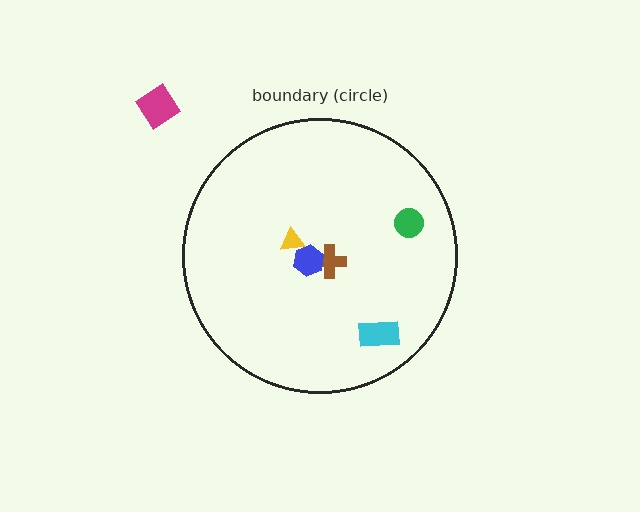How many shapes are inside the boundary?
5 inside, 1 outside.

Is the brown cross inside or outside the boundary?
Inside.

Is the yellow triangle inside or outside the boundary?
Inside.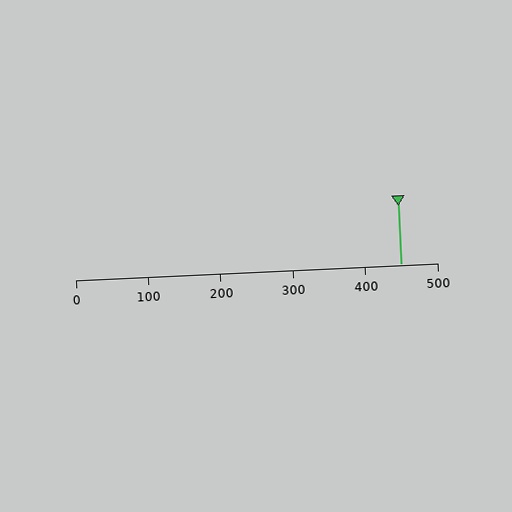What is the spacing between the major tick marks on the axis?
The major ticks are spaced 100 apart.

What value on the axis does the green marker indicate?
The marker indicates approximately 450.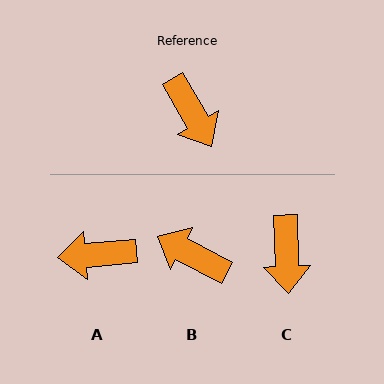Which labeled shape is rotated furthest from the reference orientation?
B, about 148 degrees away.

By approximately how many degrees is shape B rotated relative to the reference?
Approximately 148 degrees clockwise.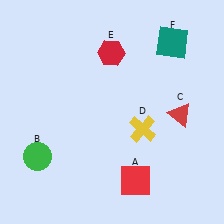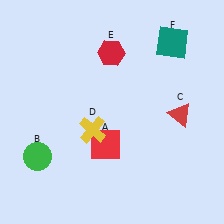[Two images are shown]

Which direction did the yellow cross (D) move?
The yellow cross (D) moved left.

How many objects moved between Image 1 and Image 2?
2 objects moved between the two images.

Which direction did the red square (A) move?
The red square (A) moved up.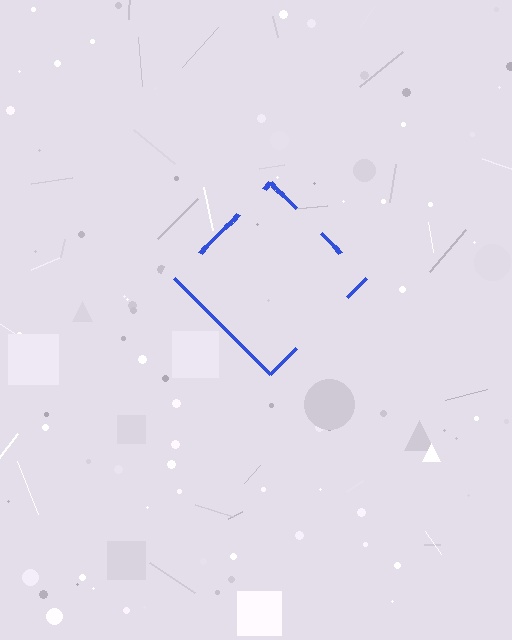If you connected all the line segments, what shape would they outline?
They would outline a diamond.